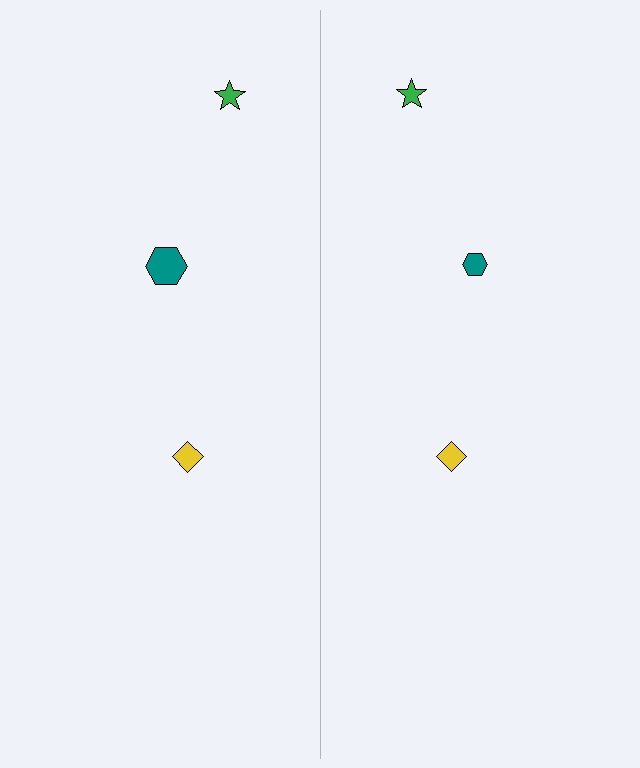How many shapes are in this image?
There are 6 shapes in this image.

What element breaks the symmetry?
The teal hexagon on the right side has a different size than its mirror counterpart.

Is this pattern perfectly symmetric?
No, the pattern is not perfectly symmetric. The teal hexagon on the right side has a different size than its mirror counterpart.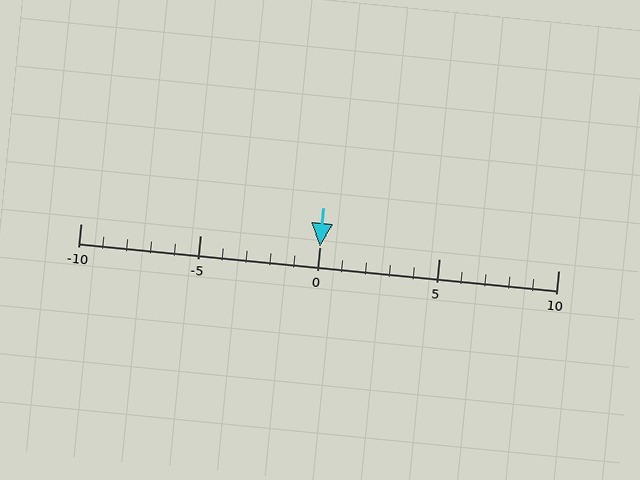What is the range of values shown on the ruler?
The ruler shows values from -10 to 10.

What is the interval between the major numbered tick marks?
The major tick marks are spaced 5 units apart.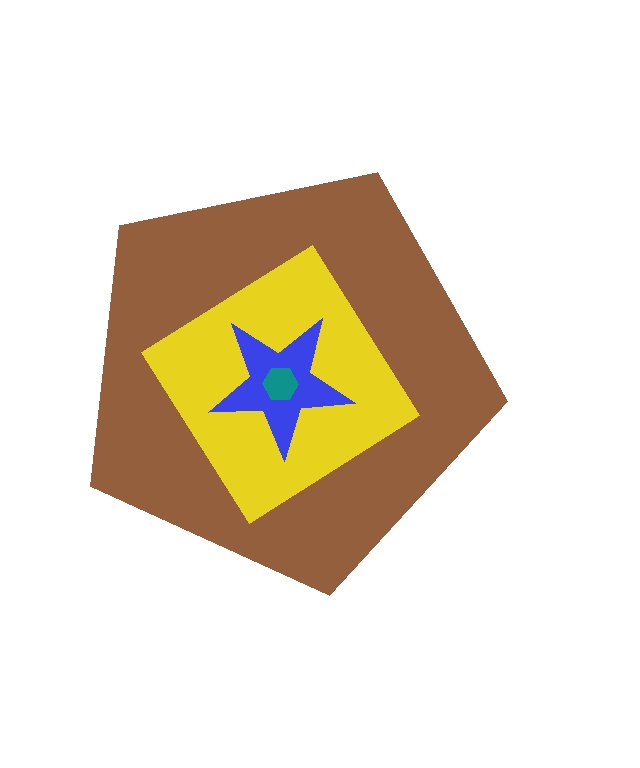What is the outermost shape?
The brown pentagon.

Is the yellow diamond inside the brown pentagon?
Yes.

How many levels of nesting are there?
4.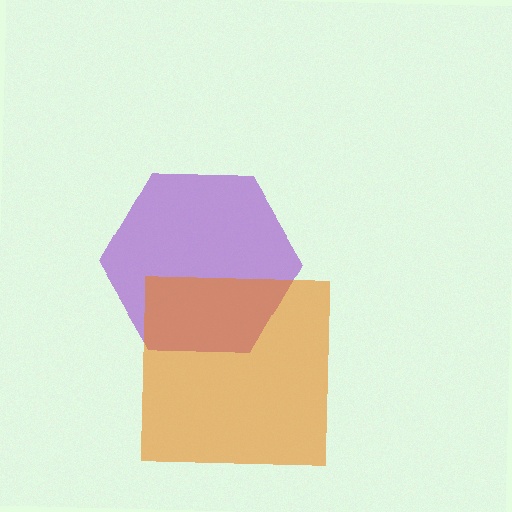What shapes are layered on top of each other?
The layered shapes are: a purple hexagon, an orange square.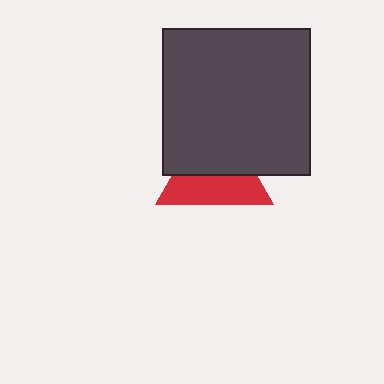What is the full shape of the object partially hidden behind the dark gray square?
The partially hidden object is a red triangle.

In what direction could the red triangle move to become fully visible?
The red triangle could move down. That would shift it out from behind the dark gray square entirely.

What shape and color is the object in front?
The object in front is a dark gray square.